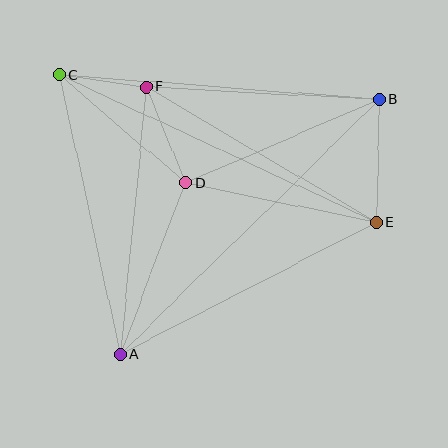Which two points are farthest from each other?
Points A and B are farthest from each other.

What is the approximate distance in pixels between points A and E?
The distance between A and E is approximately 288 pixels.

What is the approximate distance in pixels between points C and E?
The distance between C and E is approximately 350 pixels.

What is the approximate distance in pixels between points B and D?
The distance between B and D is approximately 211 pixels.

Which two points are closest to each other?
Points C and F are closest to each other.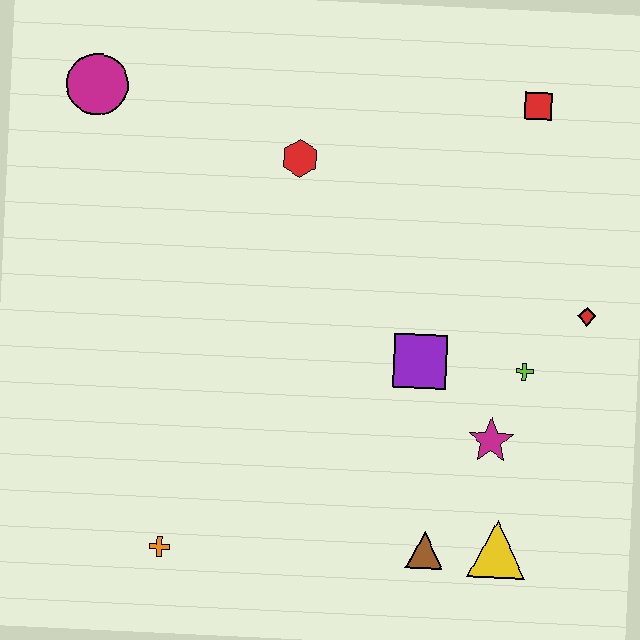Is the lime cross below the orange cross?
No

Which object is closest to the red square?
The red diamond is closest to the red square.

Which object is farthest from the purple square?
The magenta circle is farthest from the purple square.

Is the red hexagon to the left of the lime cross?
Yes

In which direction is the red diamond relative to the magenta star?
The red diamond is above the magenta star.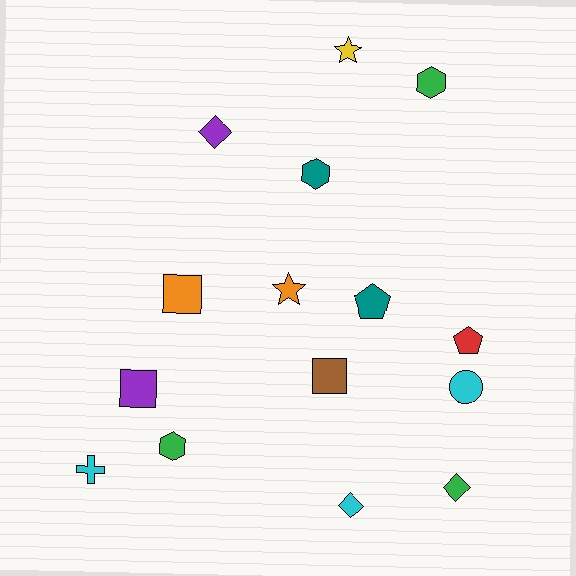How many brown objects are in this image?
There is 1 brown object.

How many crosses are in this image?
There is 1 cross.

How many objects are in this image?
There are 15 objects.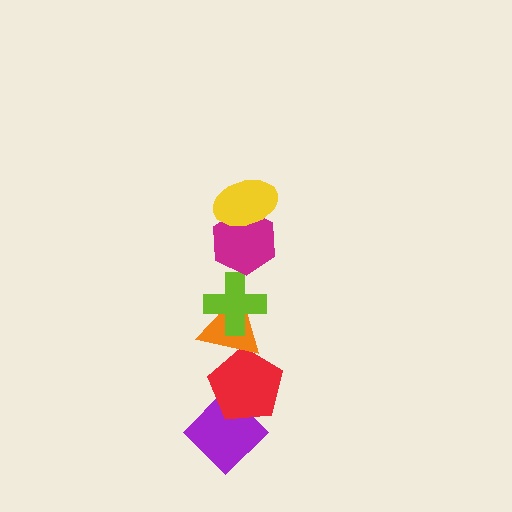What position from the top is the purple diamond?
The purple diamond is 6th from the top.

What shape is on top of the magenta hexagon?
The yellow ellipse is on top of the magenta hexagon.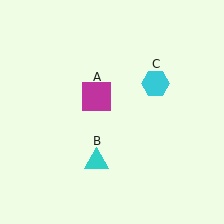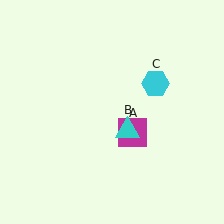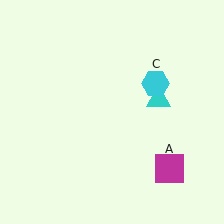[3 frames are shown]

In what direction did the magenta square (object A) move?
The magenta square (object A) moved down and to the right.